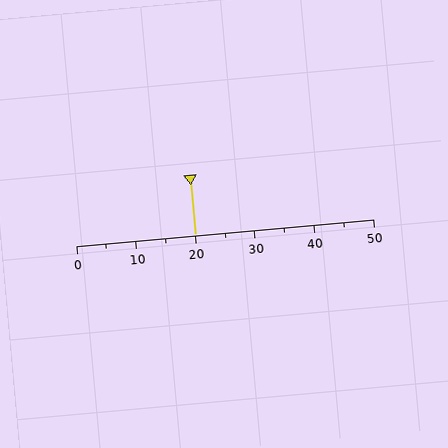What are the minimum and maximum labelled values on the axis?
The axis runs from 0 to 50.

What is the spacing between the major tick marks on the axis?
The major ticks are spaced 10 apart.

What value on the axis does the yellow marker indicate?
The marker indicates approximately 20.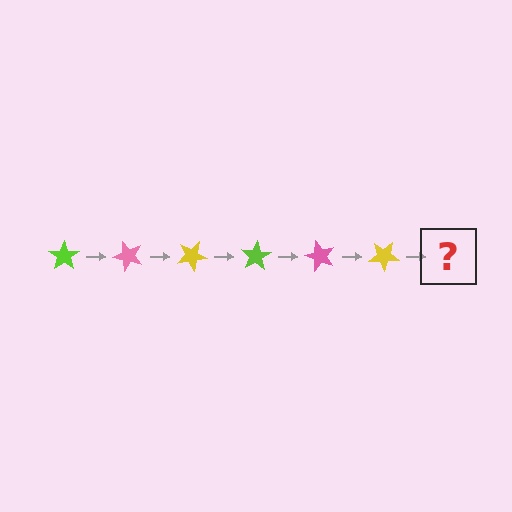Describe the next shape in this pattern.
It should be a lime star, rotated 300 degrees from the start.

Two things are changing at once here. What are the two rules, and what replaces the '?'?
The two rules are that it rotates 50 degrees each step and the color cycles through lime, pink, and yellow. The '?' should be a lime star, rotated 300 degrees from the start.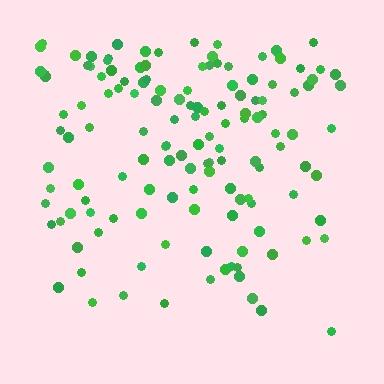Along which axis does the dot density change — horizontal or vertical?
Vertical.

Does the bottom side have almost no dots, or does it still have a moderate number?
Still a moderate number, just noticeably fewer than the top.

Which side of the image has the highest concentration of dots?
The top.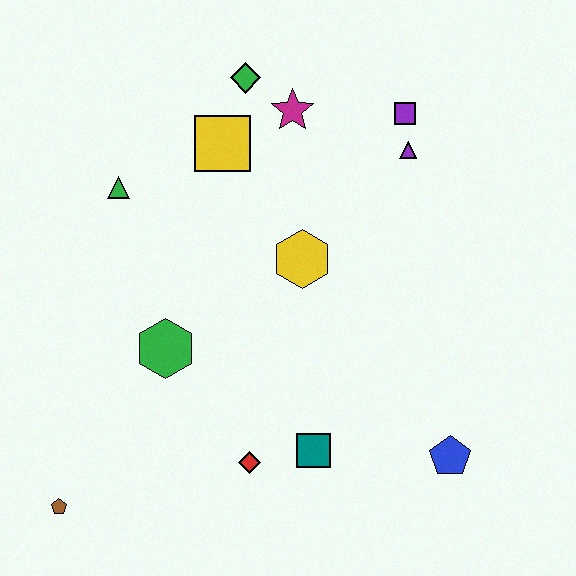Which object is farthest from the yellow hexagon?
The brown pentagon is farthest from the yellow hexagon.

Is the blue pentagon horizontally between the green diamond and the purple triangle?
No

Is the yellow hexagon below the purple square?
Yes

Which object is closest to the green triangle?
The yellow square is closest to the green triangle.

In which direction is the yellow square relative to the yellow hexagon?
The yellow square is above the yellow hexagon.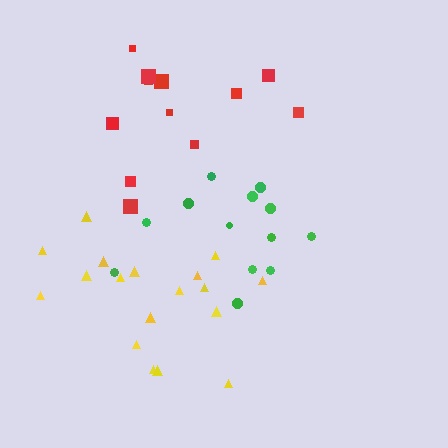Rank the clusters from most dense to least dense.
green, yellow, red.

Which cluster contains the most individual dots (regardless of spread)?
Yellow (18).